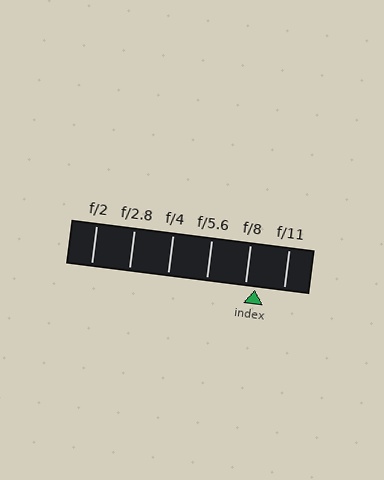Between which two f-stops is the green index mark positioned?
The index mark is between f/8 and f/11.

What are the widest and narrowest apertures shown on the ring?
The widest aperture shown is f/2 and the narrowest is f/11.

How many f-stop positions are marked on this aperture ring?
There are 6 f-stop positions marked.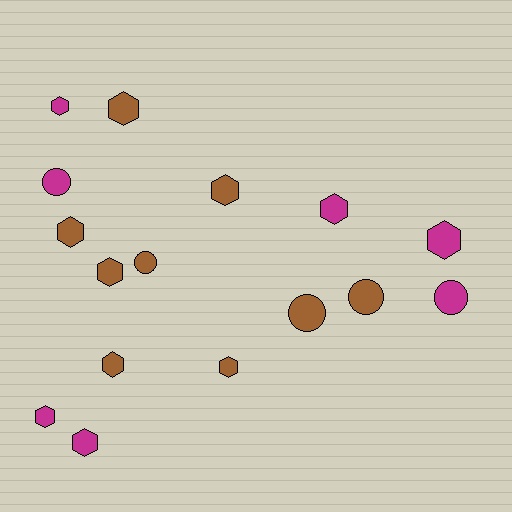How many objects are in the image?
There are 16 objects.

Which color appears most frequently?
Brown, with 9 objects.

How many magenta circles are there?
There are 2 magenta circles.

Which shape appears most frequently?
Hexagon, with 11 objects.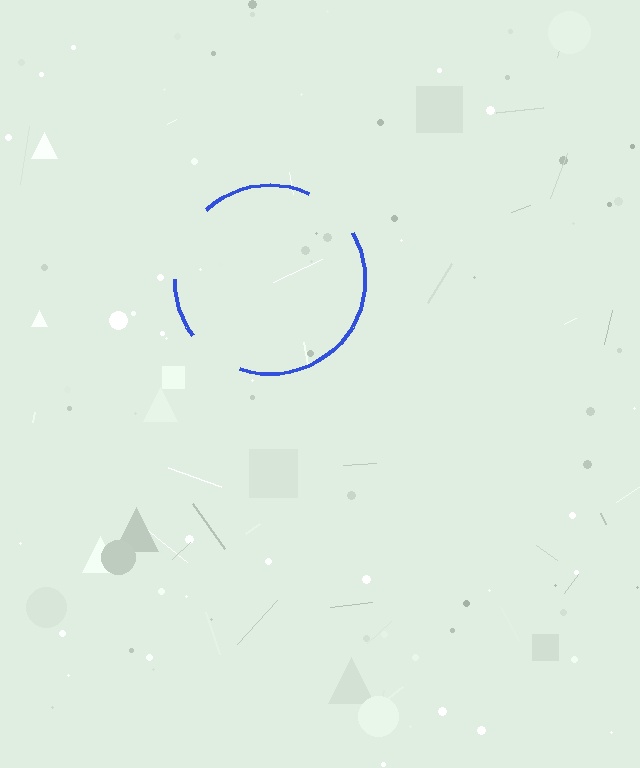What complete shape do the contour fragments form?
The contour fragments form a circle.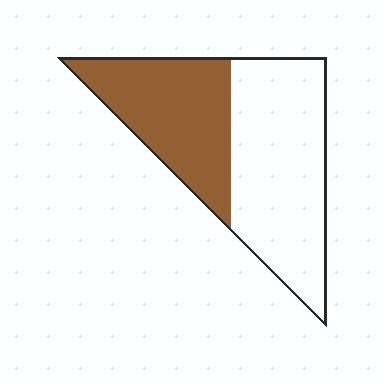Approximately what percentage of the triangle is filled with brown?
Approximately 40%.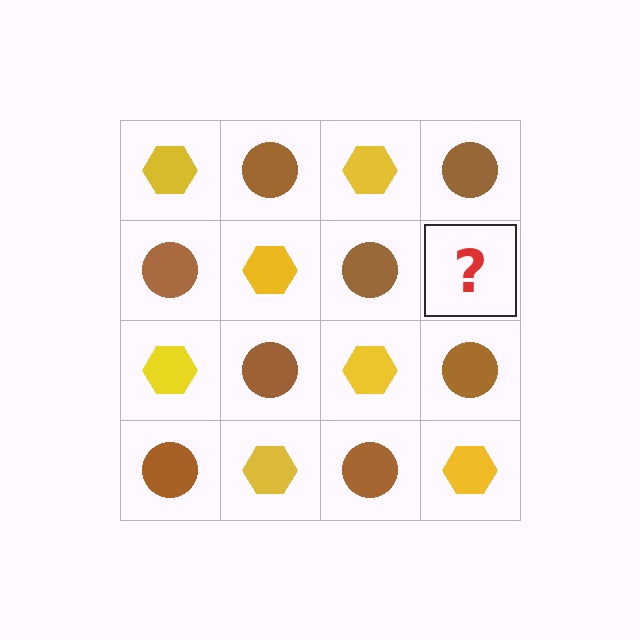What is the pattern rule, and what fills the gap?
The rule is that it alternates yellow hexagon and brown circle in a checkerboard pattern. The gap should be filled with a yellow hexagon.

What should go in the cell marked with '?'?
The missing cell should contain a yellow hexagon.